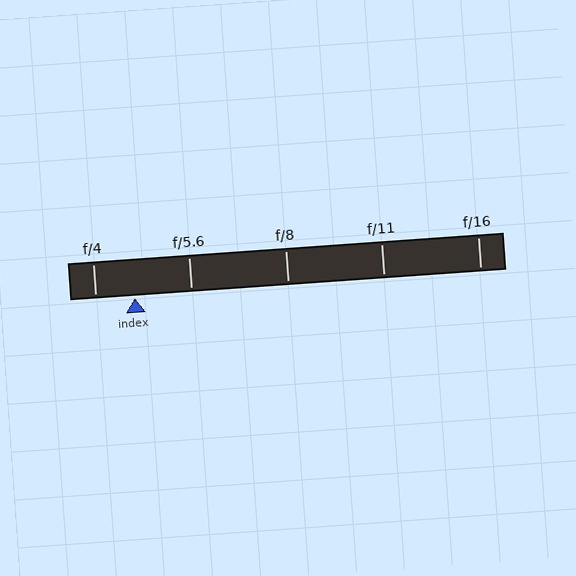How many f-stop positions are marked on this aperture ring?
There are 5 f-stop positions marked.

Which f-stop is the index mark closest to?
The index mark is closest to f/4.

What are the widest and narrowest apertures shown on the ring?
The widest aperture shown is f/4 and the narrowest is f/16.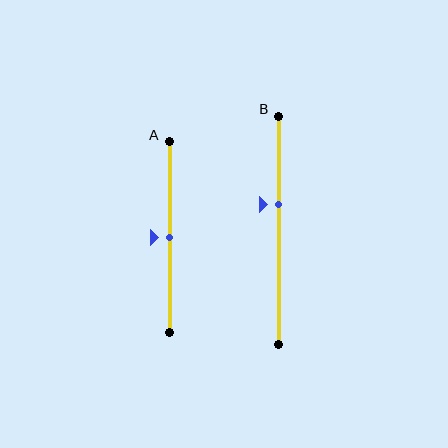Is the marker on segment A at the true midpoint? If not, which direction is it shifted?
Yes, the marker on segment A is at the true midpoint.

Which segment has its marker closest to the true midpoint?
Segment A has its marker closest to the true midpoint.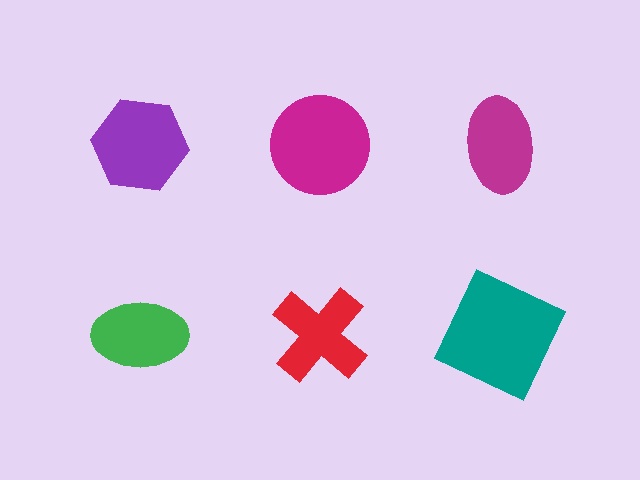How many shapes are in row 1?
3 shapes.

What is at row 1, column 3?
A magenta ellipse.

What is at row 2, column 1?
A green ellipse.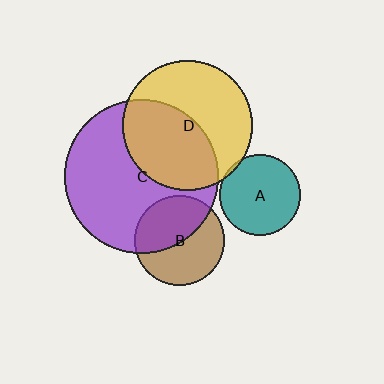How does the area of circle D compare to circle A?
Approximately 2.6 times.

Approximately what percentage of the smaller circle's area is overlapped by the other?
Approximately 50%.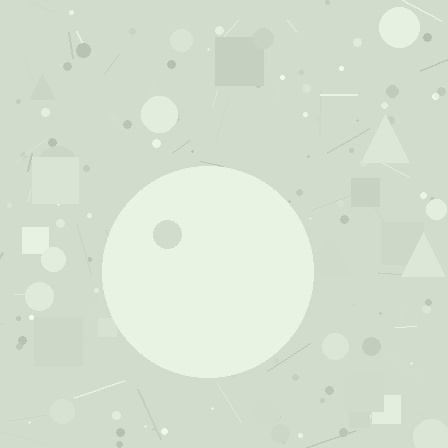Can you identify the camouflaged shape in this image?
The camouflaged shape is a circle.